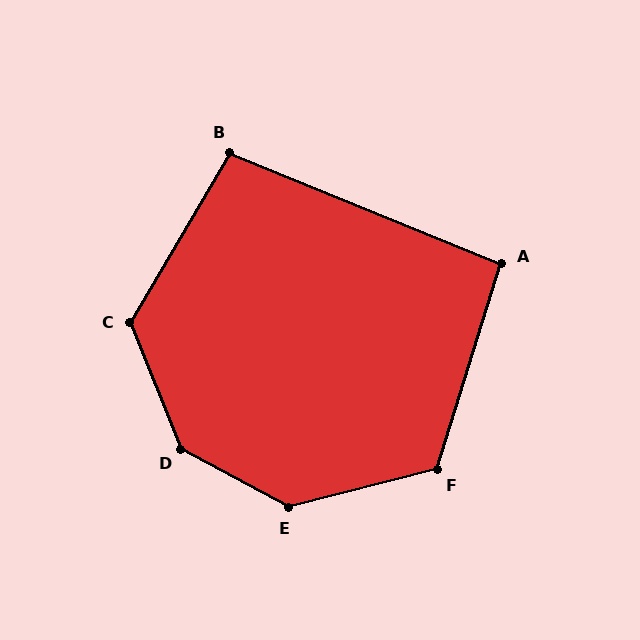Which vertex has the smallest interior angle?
A, at approximately 95 degrees.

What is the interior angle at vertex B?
Approximately 98 degrees (obtuse).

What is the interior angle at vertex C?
Approximately 128 degrees (obtuse).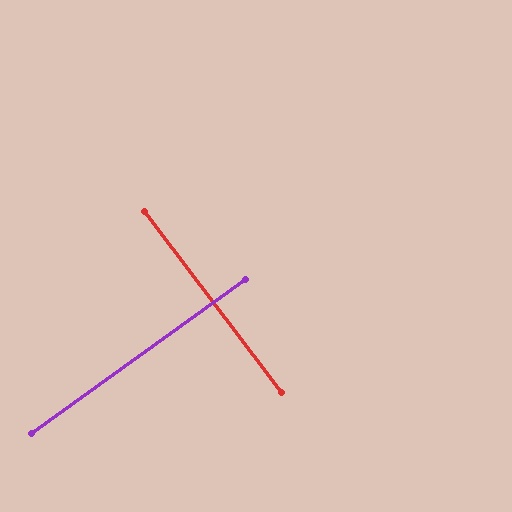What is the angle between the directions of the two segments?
Approximately 88 degrees.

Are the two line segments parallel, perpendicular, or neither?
Perpendicular — they meet at approximately 88°.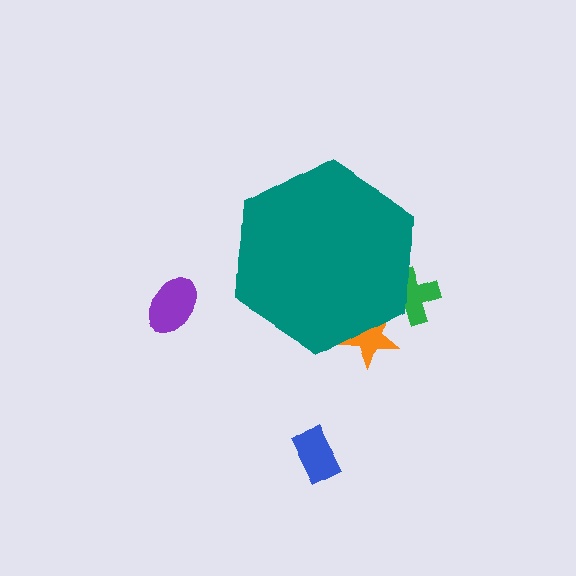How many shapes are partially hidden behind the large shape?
2 shapes are partially hidden.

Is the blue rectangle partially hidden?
No, the blue rectangle is fully visible.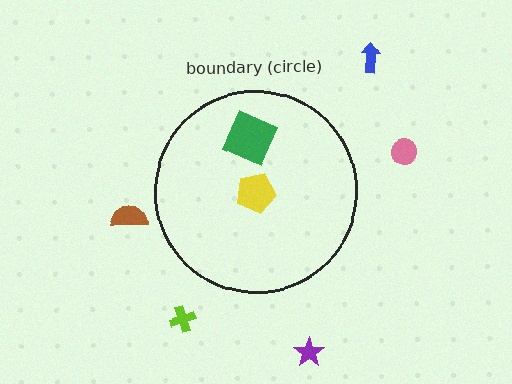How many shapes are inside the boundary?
2 inside, 5 outside.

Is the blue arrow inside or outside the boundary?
Outside.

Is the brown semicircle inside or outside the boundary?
Outside.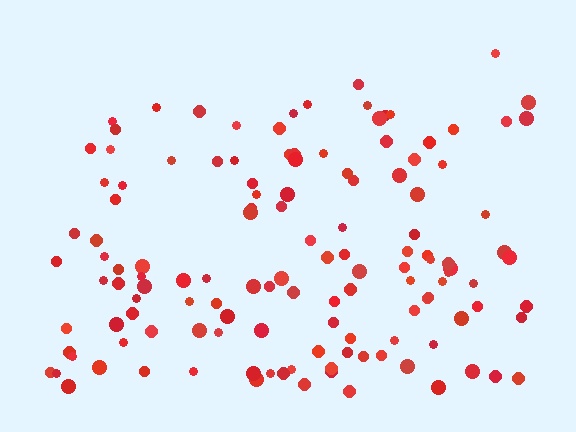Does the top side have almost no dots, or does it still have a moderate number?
Still a moderate number, just noticeably fewer than the bottom.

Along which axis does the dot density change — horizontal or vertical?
Vertical.